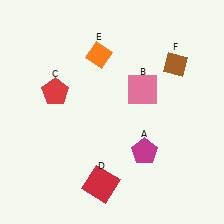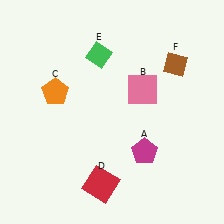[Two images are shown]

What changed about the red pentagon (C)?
In Image 1, C is red. In Image 2, it changed to orange.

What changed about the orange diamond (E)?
In Image 1, E is orange. In Image 2, it changed to green.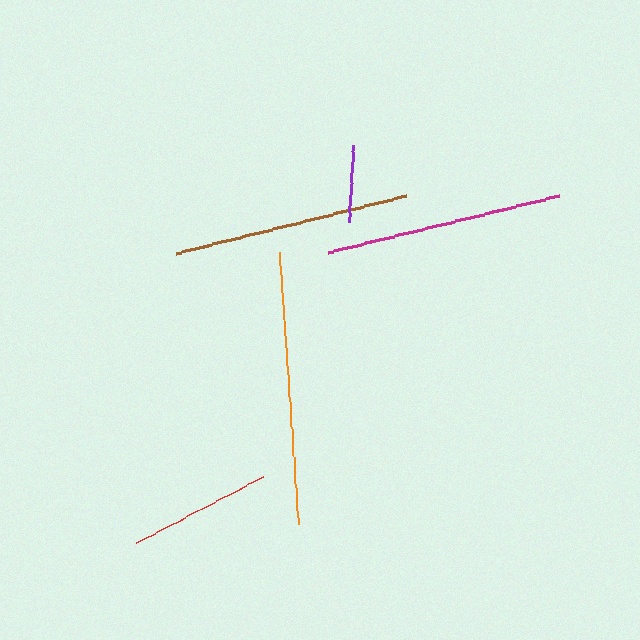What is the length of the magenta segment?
The magenta segment is approximately 238 pixels long.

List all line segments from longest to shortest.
From longest to shortest: orange, magenta, brown, red, purple.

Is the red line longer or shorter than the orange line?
The orange line is longer than the red line.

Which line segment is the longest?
The orange line is the longest at approximately 272 pixels.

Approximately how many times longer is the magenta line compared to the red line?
The magenta line is approximately 1.7 times the length of the red line.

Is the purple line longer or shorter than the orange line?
The orange line is longer than the purple line.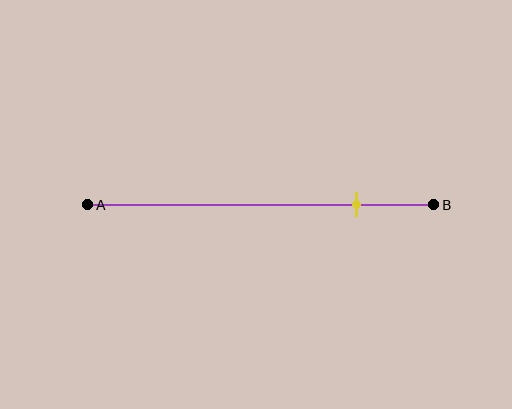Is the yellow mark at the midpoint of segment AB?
No, the mark is at about 80% from A, not at the 50% midpoint.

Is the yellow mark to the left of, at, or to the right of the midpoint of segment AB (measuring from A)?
The yellow mark is to the right of the midpoint of segment AB.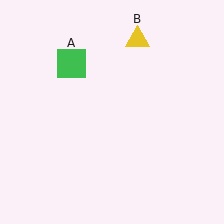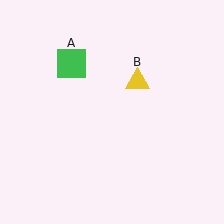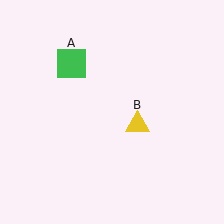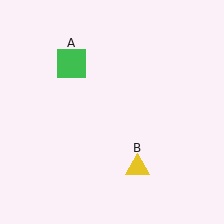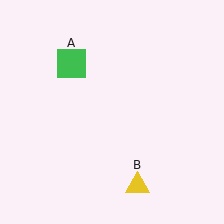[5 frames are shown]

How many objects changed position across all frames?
1 object changed position: yellow triangle (object B).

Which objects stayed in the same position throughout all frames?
Green square (object A) remained stationary.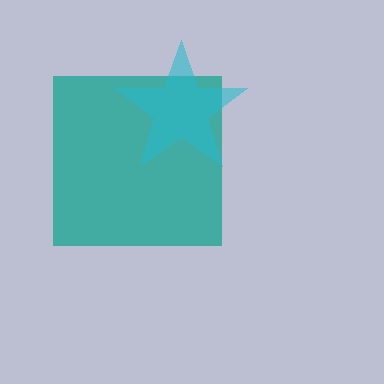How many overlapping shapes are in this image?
There are 2 overlapping shapes in the image.